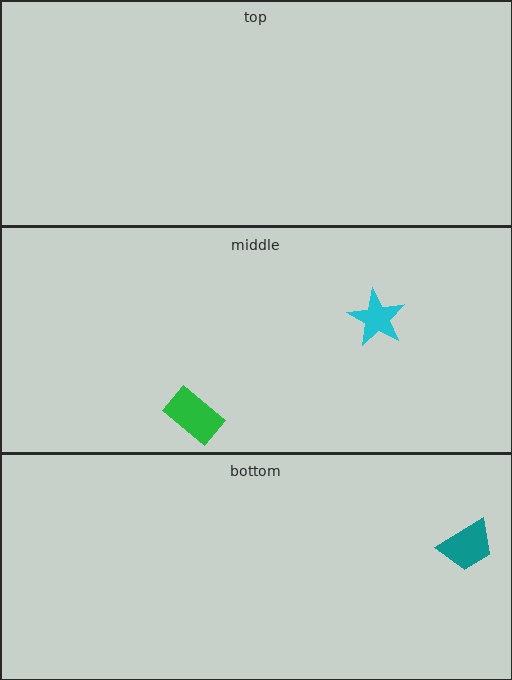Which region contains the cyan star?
The middle region.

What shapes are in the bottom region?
The teal trapezoid.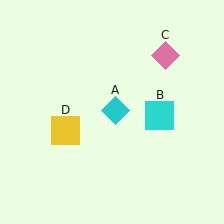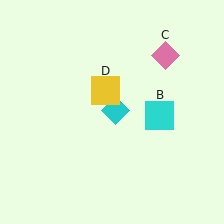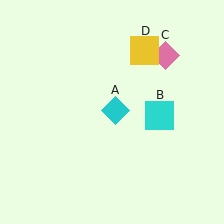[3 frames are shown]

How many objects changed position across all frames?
1 object changed position: yellow square (object D).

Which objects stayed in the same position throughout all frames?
Cyan diamond (object A) and cyan square (object B) and pink diamond (object C) remained stationary.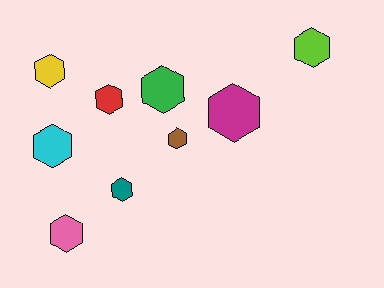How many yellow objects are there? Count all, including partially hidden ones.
There is 1 yellow object.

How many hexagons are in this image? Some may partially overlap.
There are 9 hexagons.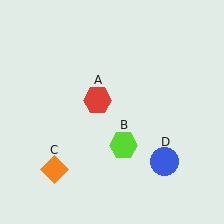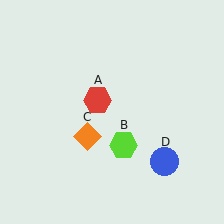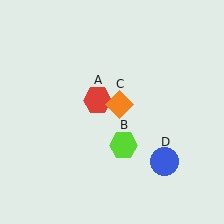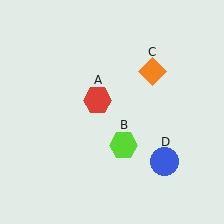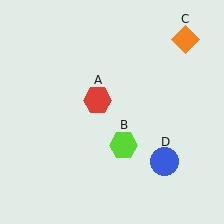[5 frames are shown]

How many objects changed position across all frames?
1 object changed position: orange diamond (object C).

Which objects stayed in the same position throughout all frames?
Red hexagon (object A) and lime hexagon (object B) and blue circle (object D) remained stationary.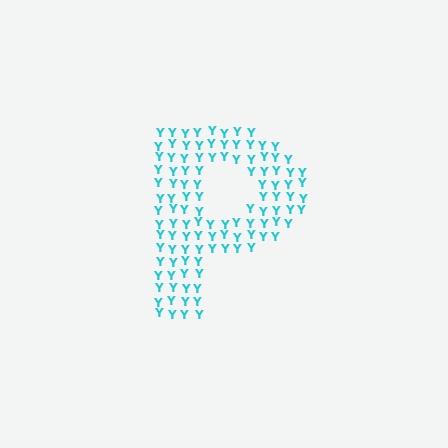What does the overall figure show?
The overall figure shows the letter P.